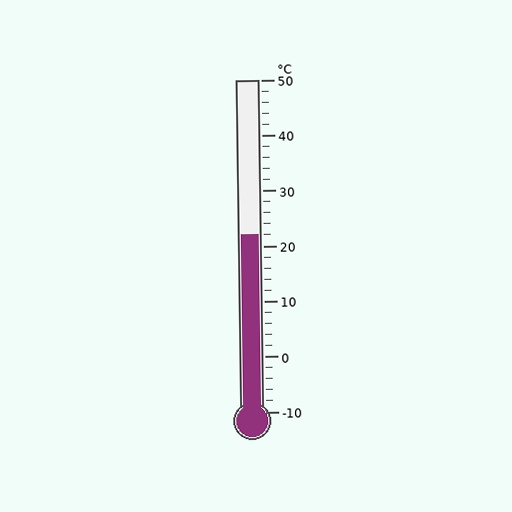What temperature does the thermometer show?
The thermometer shows approximately 22°C.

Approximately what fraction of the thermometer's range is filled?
The thermometer is filled to approximately 55% of its range.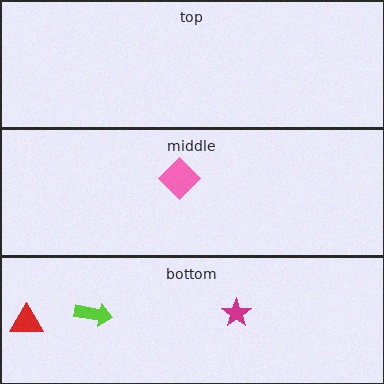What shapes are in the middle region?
The pink diamond.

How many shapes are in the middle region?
1.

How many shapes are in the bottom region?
3.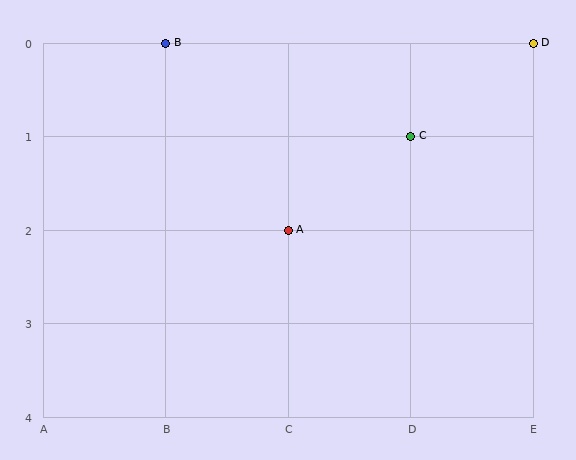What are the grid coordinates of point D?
Point D is at grid coordinates (E, 0).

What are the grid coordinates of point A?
Point A is at grid coordinates (C, 2).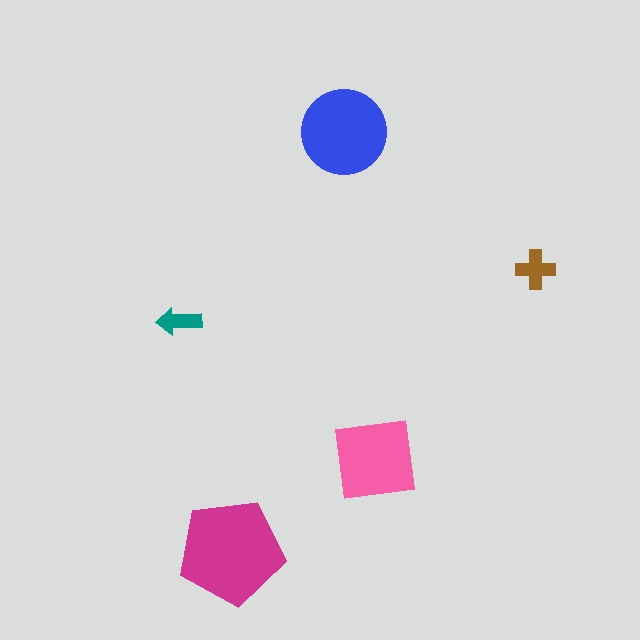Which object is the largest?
The magenta pentagon.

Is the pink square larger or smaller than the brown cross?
Larger.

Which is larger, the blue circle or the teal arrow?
The blue circle.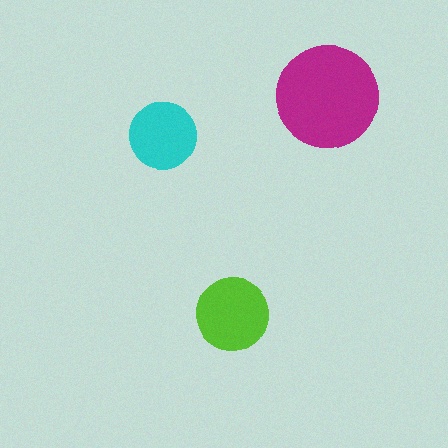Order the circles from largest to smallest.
the magenta one, the lime one, the cyan one.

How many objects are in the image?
There are 3 objects in the image.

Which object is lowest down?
The lime circle is bottommost.